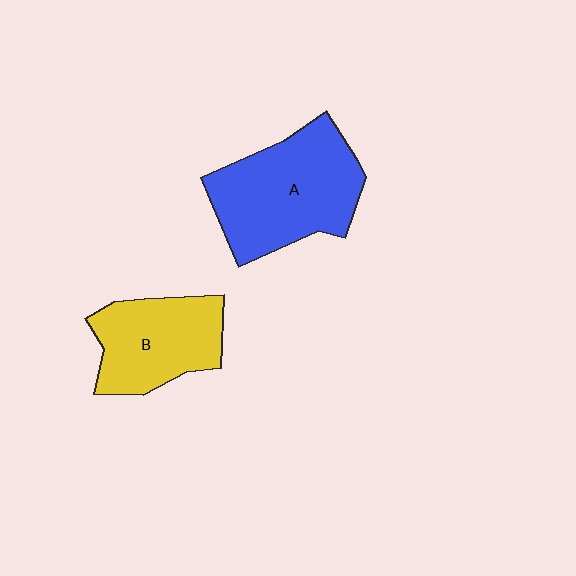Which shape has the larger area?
Shape A (blue).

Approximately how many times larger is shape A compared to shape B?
Approximately 1.4 times.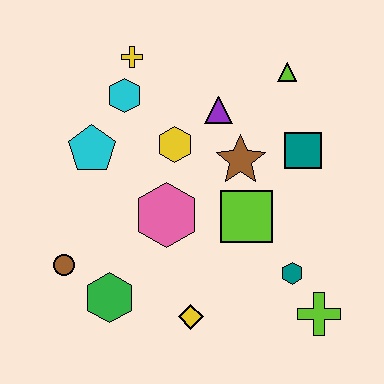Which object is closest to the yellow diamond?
The green hexagon is closest to the yellow diamond.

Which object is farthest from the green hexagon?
The lime triangle is farthest from the green hexagon.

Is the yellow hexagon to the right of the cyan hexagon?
Yes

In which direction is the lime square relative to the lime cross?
The lime square is above the lime cross.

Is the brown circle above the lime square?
No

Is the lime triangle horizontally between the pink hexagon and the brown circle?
No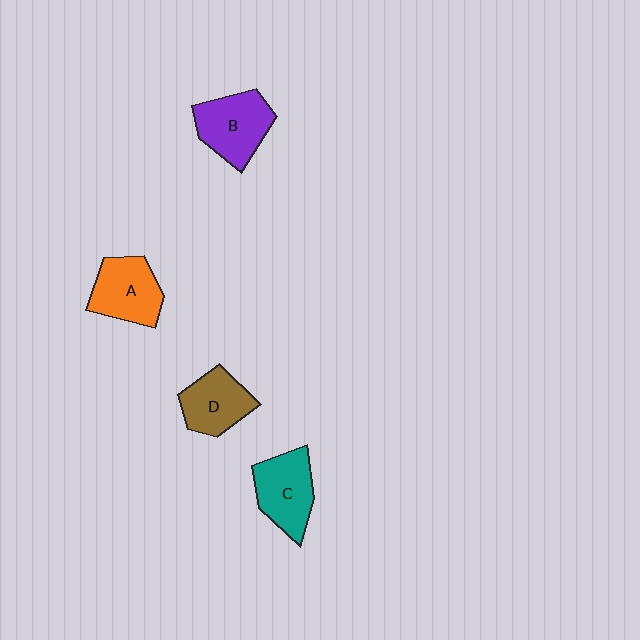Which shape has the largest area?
Shape B (purple).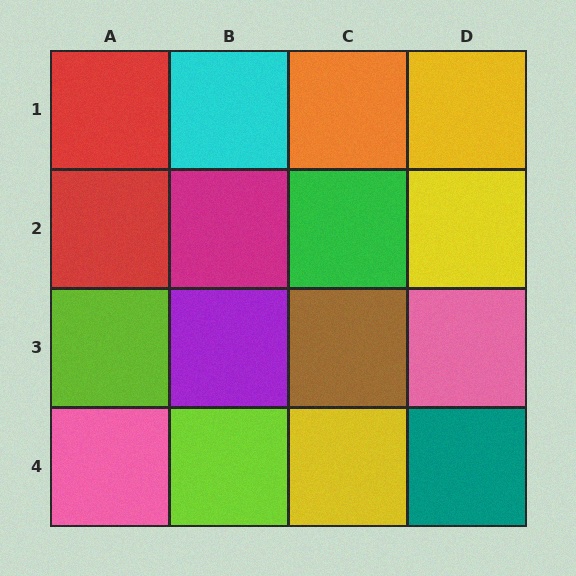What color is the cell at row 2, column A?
Red.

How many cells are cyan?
1 cell is cyan.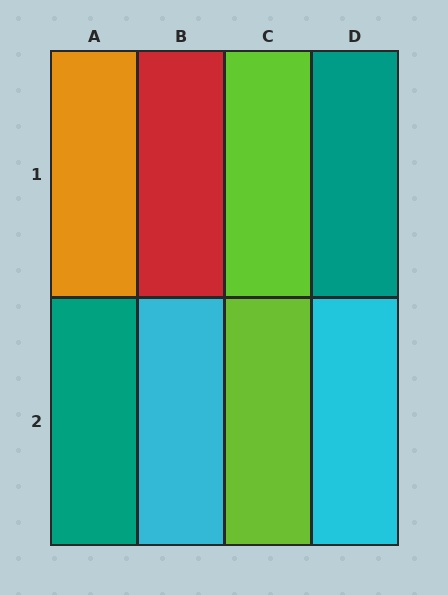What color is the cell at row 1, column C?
Lime.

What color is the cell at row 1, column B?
Red.